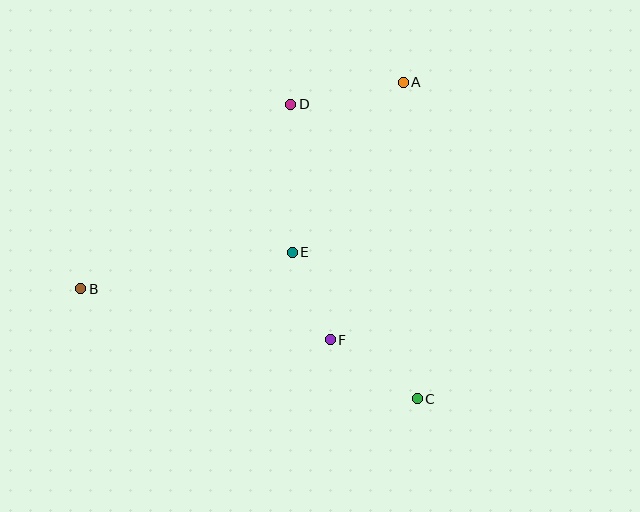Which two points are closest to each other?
Points E and F are closest to each other.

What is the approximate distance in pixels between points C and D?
The distance between C and D is approximately 320 pixels.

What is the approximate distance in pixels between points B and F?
The distance between B and F is approximately 254 pixels.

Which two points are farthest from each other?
Points A and B are farthest from each other.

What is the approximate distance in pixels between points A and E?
The distance between A and E is approximately 203 pixels.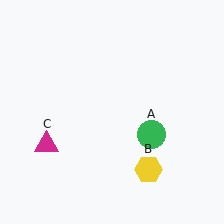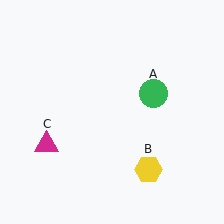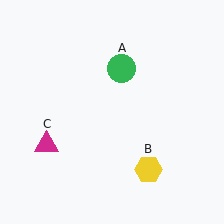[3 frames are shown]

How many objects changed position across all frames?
1 object changed position: green circle (object A).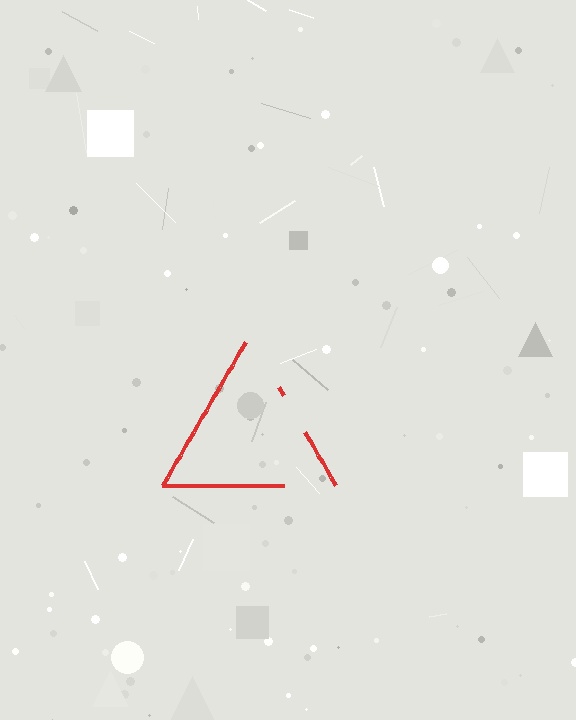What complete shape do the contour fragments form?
The contour fragments form a triangle.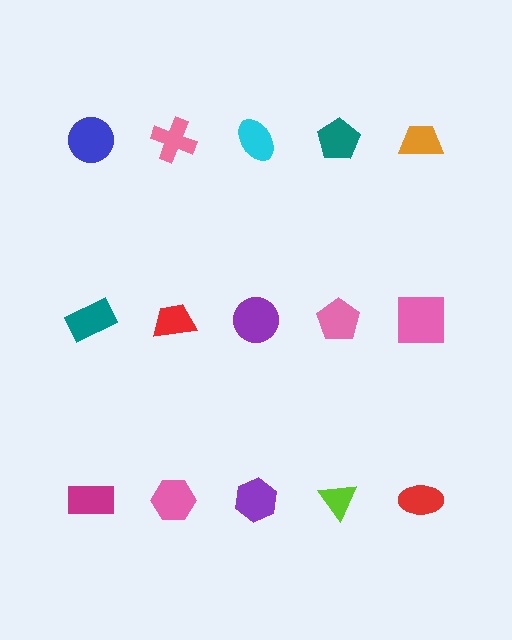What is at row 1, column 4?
A teal pentagon.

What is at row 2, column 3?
A purple circle.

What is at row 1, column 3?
A cyan ellipse.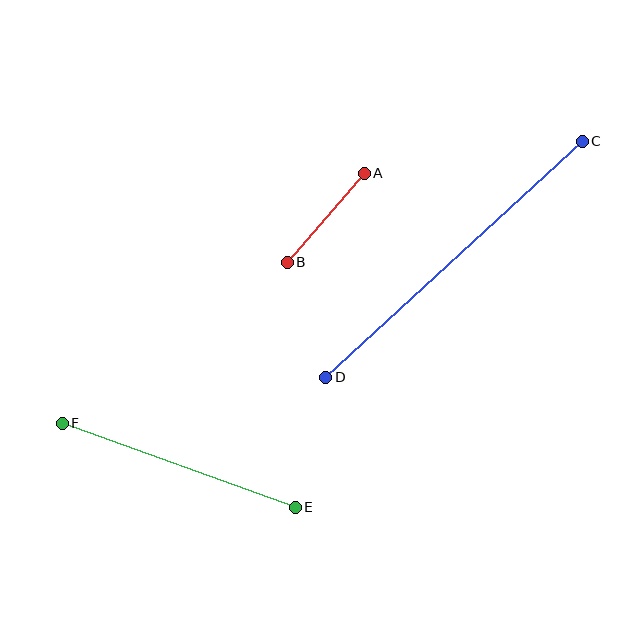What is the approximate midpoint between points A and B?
The midpoint is at approximately (326, 218) pixels.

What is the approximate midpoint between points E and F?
The midpoint is at approximately (179, 465) pixels.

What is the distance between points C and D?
The distance is approximately 348 pixels.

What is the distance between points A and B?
The distance is approximately 118 pixels.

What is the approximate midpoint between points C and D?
The midpoint is at approximately (454, 259) pixels.